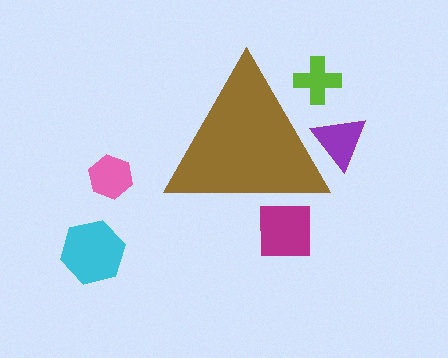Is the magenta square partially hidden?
Yes, the magenta square is partially hidden behind the brown triangle.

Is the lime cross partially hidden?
Yes, the lime cross is partially hidden behind the brown triangle.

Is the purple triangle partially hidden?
Yes, the purple triangle is partially hidden behind the brown triangle.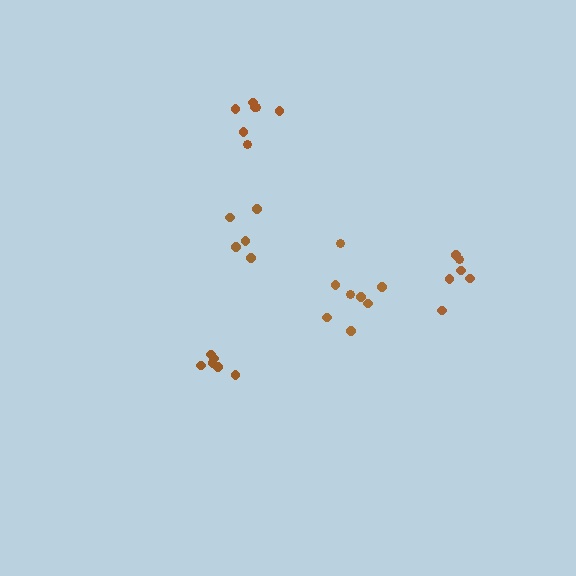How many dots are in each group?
Group 1: 5 dots, Group 2: 8 dots, Group 3: 6 dots, Group 4: 6 dots, Group 5: 7 dots (32 total).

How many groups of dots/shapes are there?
There are 5 groups.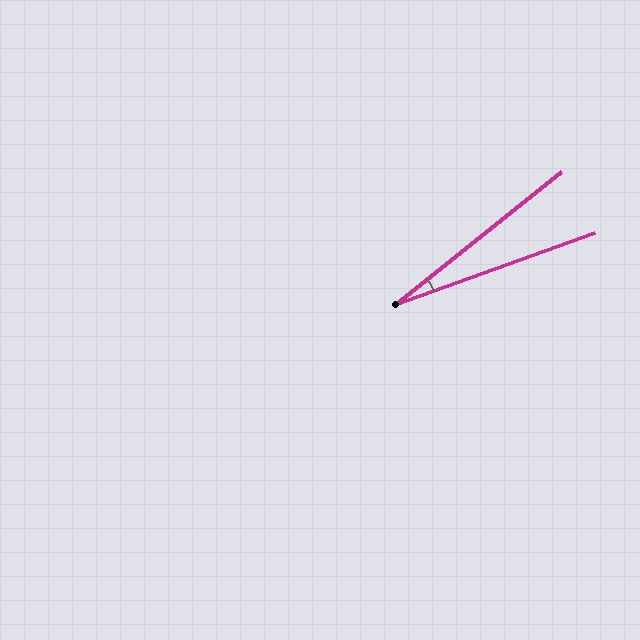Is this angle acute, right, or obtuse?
It is acute.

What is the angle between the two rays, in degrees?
Approximately 19 degrees.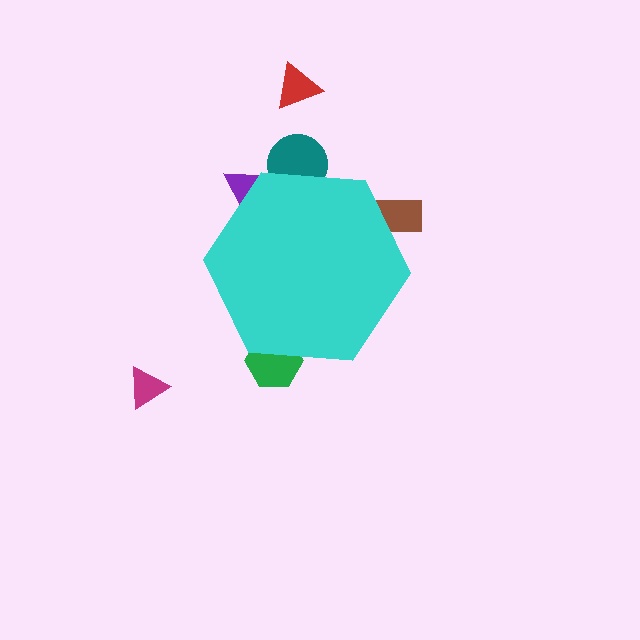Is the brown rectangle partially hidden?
Yes, the brown rectangle is partially hidden behind the cyan hexagon.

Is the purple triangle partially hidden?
Yes, the purple triangle is partially hidden behind the cyan hexagon.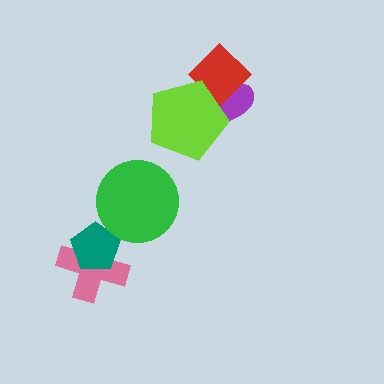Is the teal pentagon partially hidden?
No, no other shape covers it.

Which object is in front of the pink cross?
The teal pentagon is in front of the pink cross.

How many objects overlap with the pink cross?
1 object overlaps with the pink cross.